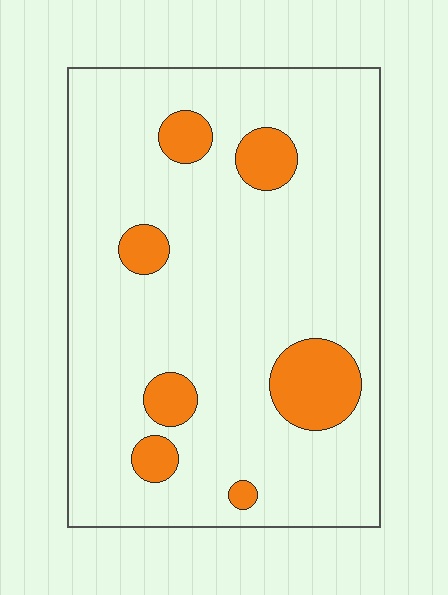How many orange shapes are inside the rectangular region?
7.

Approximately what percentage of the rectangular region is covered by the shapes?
Approximately 15%.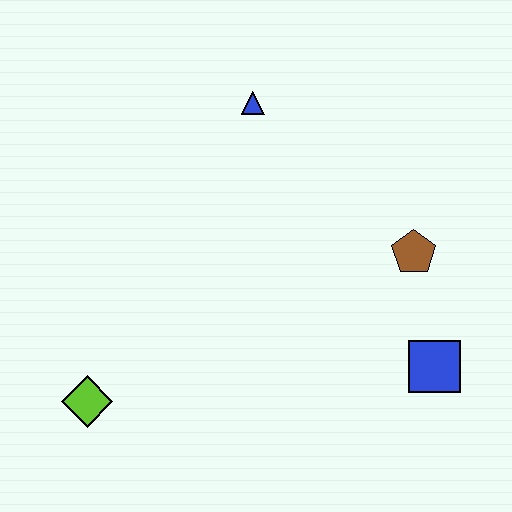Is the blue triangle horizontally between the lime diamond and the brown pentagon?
Yes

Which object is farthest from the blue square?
The lime diamond is farthest from the blue square.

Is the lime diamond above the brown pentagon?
No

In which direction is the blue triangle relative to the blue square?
The blue triangle is above the blue square.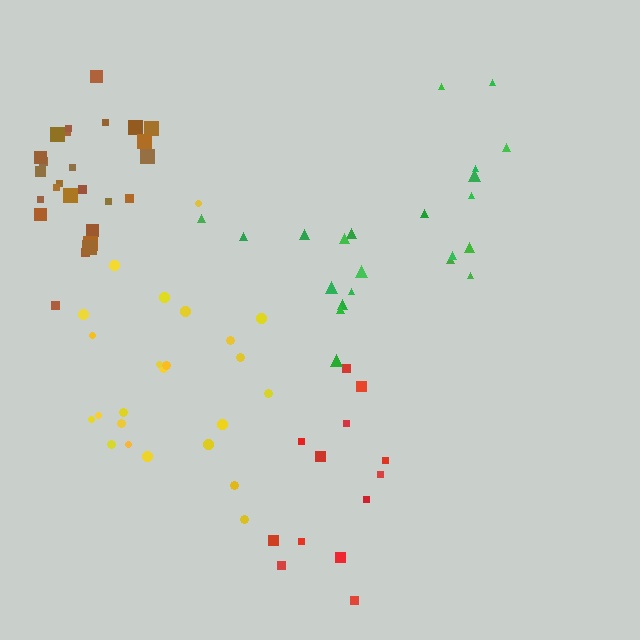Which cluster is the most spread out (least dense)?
Green.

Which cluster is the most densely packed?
Brown.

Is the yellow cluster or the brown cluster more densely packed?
Brown.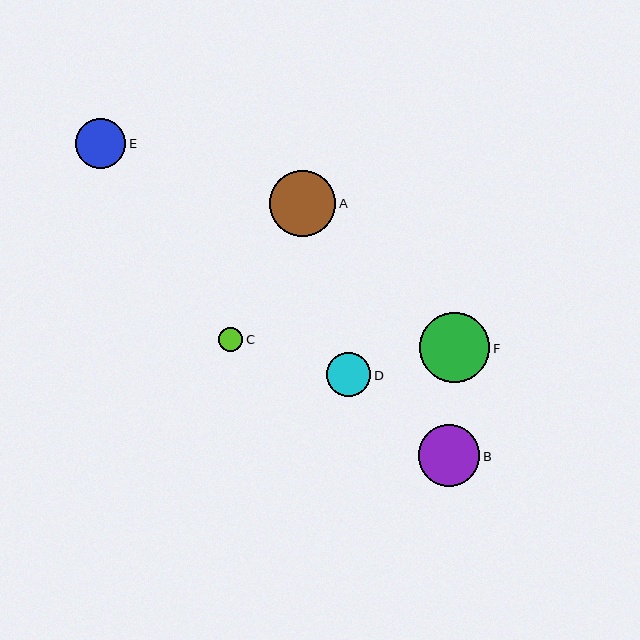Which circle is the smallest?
Circle C is the smallest with a size of approximately 25 pixels.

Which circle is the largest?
Circle F is the largest with a size of approximately 70 pixels.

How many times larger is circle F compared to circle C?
Circle F is approximately 2.8 times the size of circle C.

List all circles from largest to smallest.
From largest to smallest: F, A, B, E, D, C.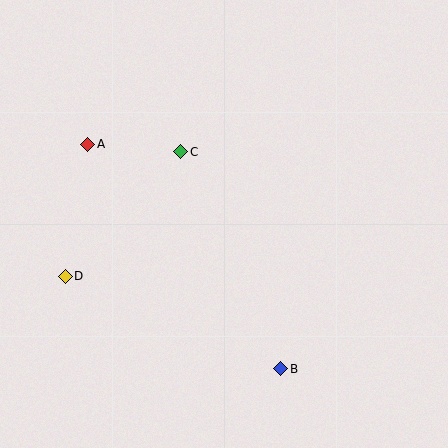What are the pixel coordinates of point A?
Point A is at (88, 144).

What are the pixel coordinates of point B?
Point B is at (281, 369).